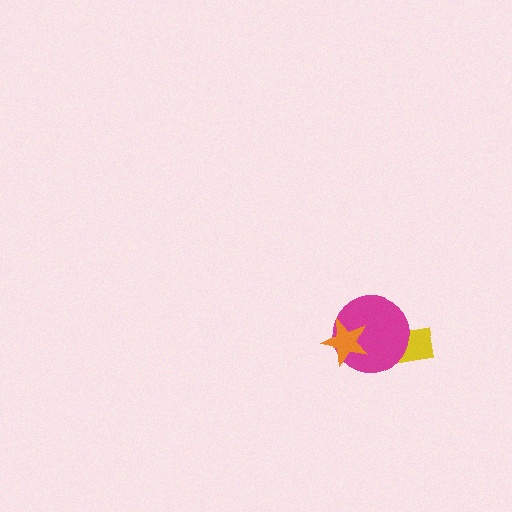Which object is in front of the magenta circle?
The orange star is in front of the magenta circle.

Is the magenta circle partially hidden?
Yes, it is partially covered by another shape.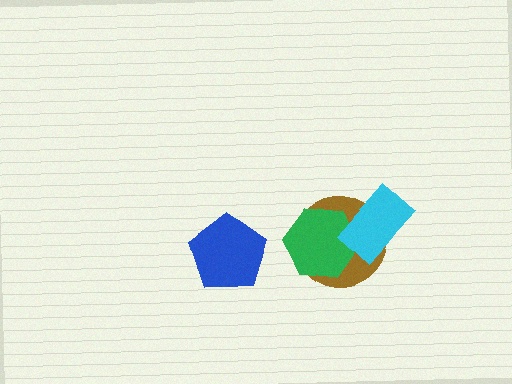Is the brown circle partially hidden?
Yes, it is partially covered by another shape.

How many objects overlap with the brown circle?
2 objects overlap with the brown circle.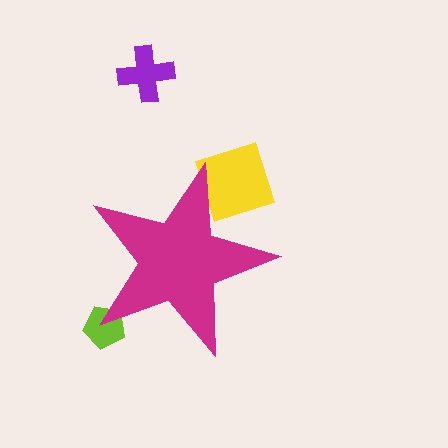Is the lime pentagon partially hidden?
Yes, the lime pentagon is partially hidden behind the magenta star.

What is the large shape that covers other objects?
A magenta star.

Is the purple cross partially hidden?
No, the purple cross is fully visible.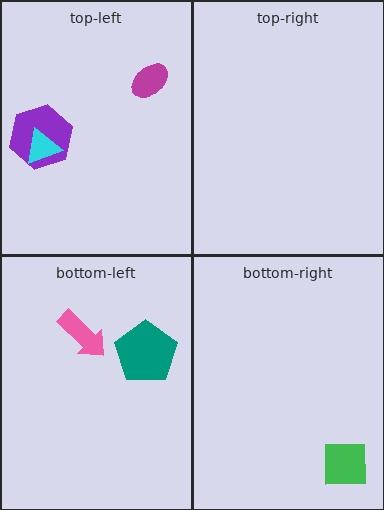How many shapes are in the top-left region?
3.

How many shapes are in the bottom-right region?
1.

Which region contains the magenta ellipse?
The top-left region.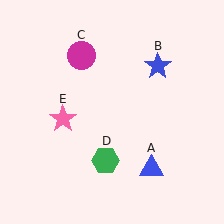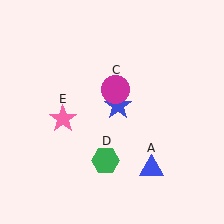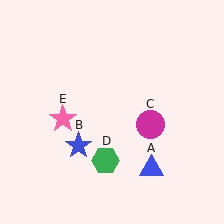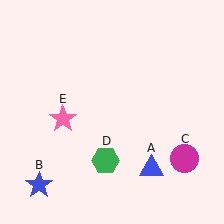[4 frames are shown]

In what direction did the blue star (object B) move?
The blue star (object B) moved down and to the left.